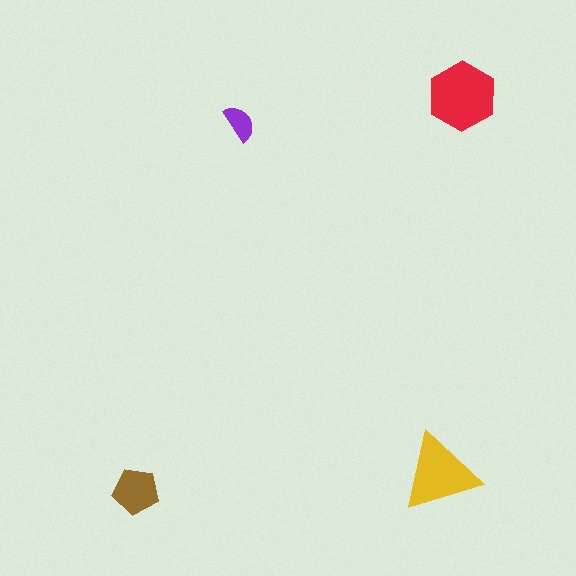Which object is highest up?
The red hexagon is topmost.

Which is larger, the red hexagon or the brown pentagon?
The red hexagon.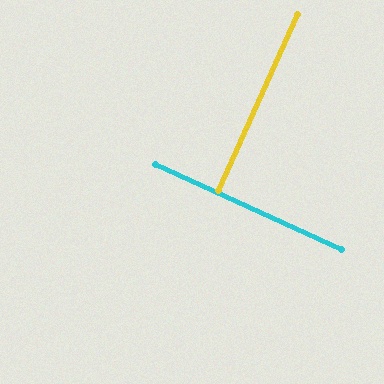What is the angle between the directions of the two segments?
Approximately 90 degrees.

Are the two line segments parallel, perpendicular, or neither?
Perpendicular — they meet at approximately 90°.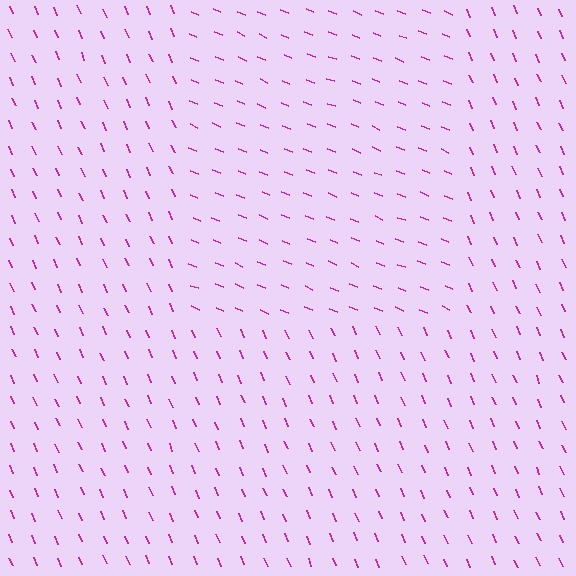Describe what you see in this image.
The image is filled with small magenta line segments. A rectangle region in the image has lines oriented differently from the surrounding lines, creating a visible texture boundary.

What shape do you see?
I see a rectangle.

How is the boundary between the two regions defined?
The boundary is defined purely by a change in line orientation (approximately 45 degrees difference). All lines are the same color and thickness.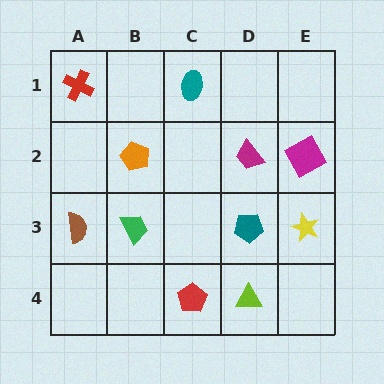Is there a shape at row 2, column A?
No, that cell is empty.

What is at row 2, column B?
An orange pentagon.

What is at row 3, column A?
A brown semicircle.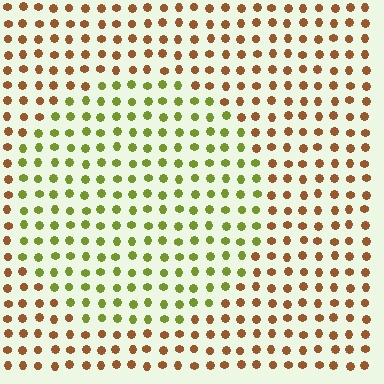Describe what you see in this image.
The image is filled with small brown elements in a uniform arrangement. A circle-shaped region is visible where the elements are tinted to a slightly different hue, forming a subtle color boundary.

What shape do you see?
I see a circle.